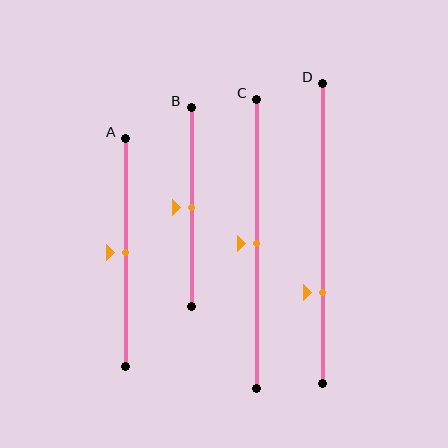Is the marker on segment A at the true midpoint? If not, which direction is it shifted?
Yes, the marker on segment A is at the true midpoint.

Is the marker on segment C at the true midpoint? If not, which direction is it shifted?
Yes, the marker on segment C is at the true midpoint.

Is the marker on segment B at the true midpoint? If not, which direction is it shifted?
Yes, the marker on segment B is at the true midpoint.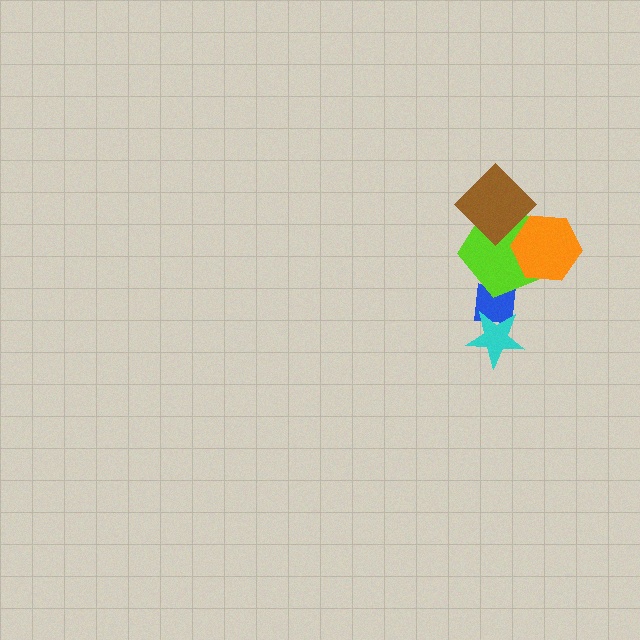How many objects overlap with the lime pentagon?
3 objects overlap with the lime pentagon.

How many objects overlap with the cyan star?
1 object overlaps with the cyan star.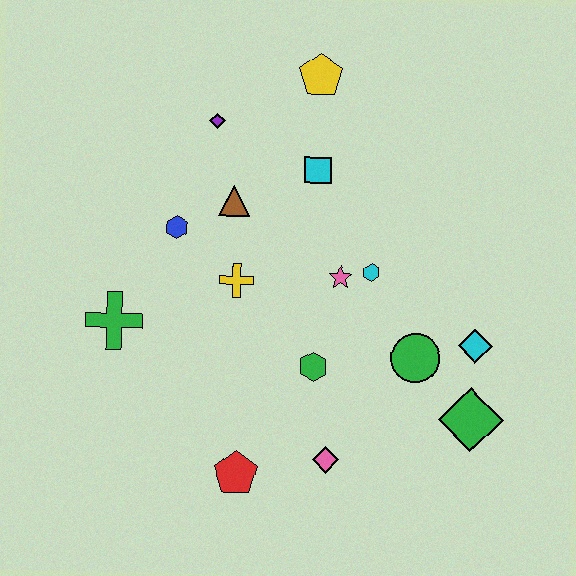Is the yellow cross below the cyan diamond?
No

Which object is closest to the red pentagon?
The pink diamond is closest to the red pentagon.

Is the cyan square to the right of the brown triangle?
Yes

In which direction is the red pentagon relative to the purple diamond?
The red pentagon is below the purple diamond.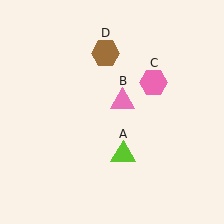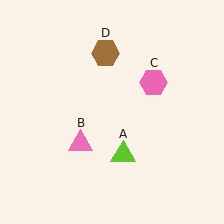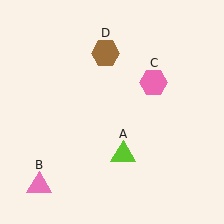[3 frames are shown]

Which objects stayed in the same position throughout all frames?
Lime triangle (object A) and pink hexagon (object C) and brown hexagon (object D) remained stationary.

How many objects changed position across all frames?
1 object changed position: pink triangle (object B).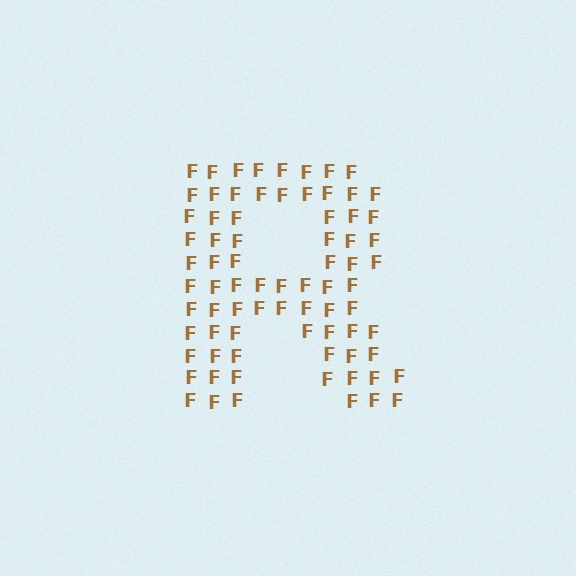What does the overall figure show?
The overall figure shows the letter R.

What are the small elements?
The small elements are letter F's.